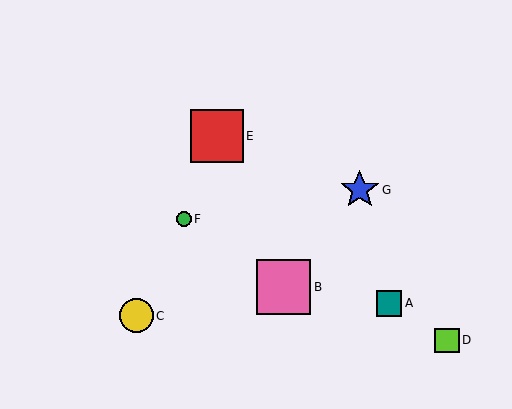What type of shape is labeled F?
Shape F is a green circle.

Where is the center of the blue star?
The center of the blue star is at (360, 190).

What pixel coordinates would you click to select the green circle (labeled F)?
Click at (184, 219) to select the green circle F.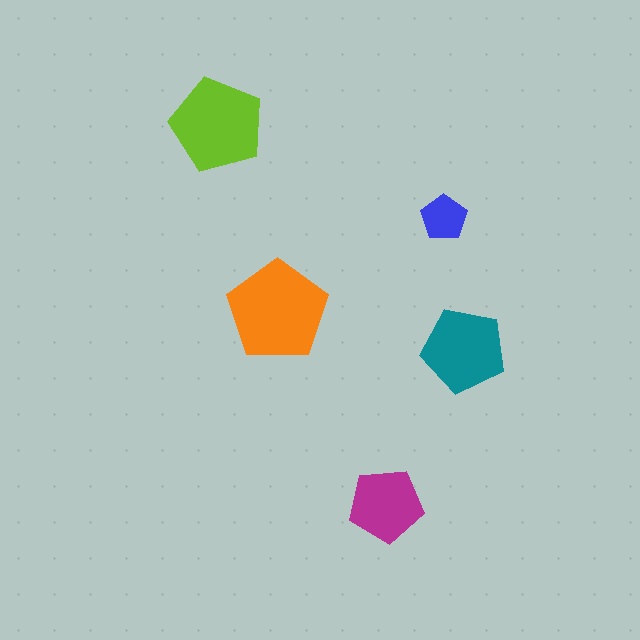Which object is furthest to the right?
The teal pentagon is rightmost.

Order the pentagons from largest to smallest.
the orange one, the lime one, the teal one, the magenta one, the blue one.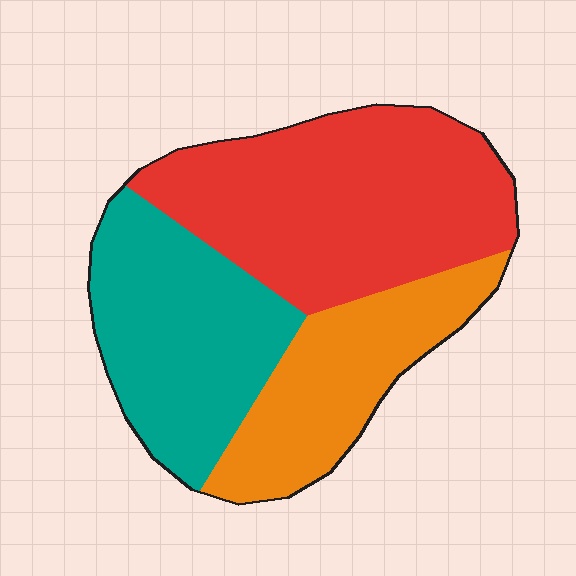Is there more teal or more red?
Red.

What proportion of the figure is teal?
Teal takes up about one third (1/3) of the figure.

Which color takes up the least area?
Orange, at roughly 25%.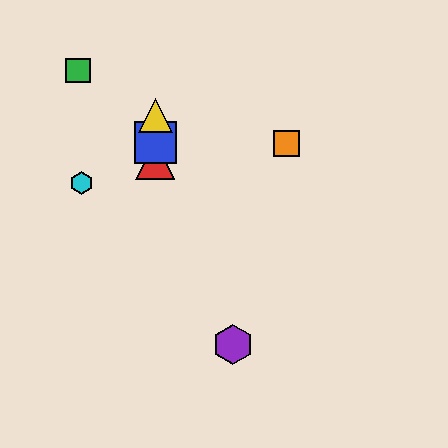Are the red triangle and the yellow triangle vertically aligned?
Yes, both are at x≈155.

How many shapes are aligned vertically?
3 shapes (the red triangle, the blue square, the yellow triangle) are aligned vertically.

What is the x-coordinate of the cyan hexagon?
The cyan hexagon is at x≈81.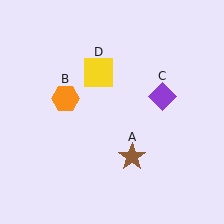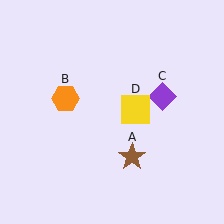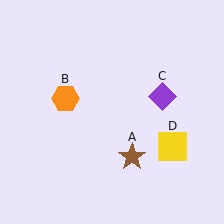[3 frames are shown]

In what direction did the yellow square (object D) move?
The yellow square (object D) moved down and to the right.